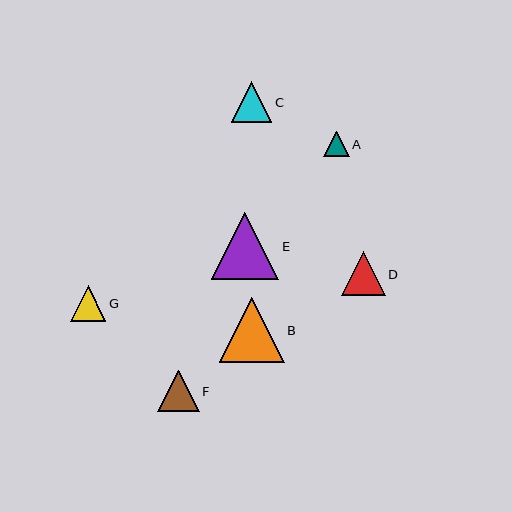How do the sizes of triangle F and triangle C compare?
Triangle F and triangle C are approximately the same size.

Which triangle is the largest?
Triangle E is the largest with a size of approximately 67 pixels.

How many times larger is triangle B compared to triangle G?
Triangle B is approximately 1.8 times the size of triangle G.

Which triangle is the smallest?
Triangle A is the smallest with a size of approximately 25 pixels.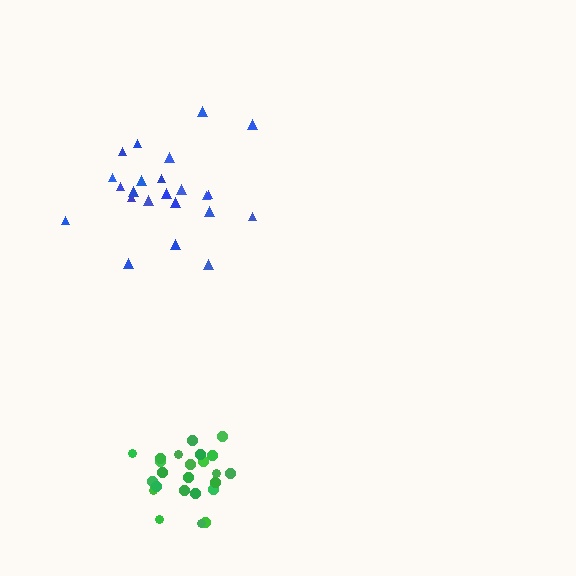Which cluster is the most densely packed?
Green.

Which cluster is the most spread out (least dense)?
Blue.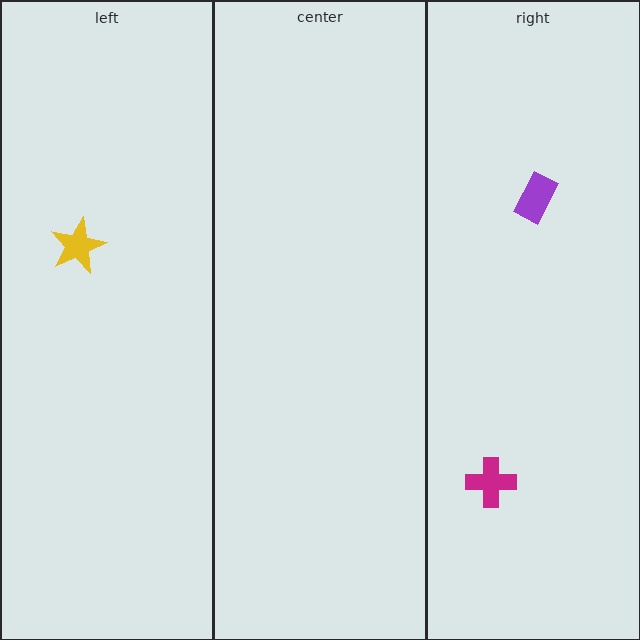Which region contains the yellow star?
The left region.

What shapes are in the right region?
The purple rectangle, the magenta cross.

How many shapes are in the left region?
1.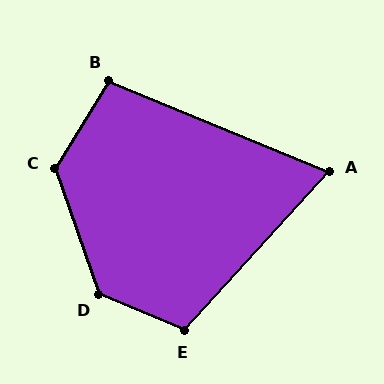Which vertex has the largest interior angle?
D, at approximately 132 degrees.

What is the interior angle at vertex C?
Approximately 130 degrees (obtuse).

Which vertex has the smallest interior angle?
A, at approximately 70 degrees.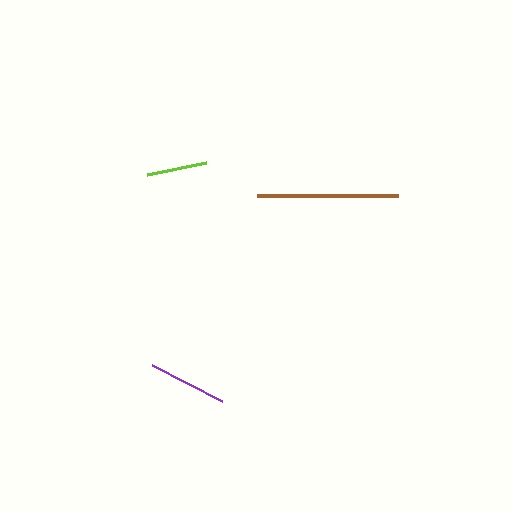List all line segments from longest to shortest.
From longest to shortest: brown, purple, lime.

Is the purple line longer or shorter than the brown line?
The brown line is longer than the purple line.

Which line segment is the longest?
The brown line is the longest at approximately 141 pixels.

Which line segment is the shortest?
The lime line is the shortest at approximately 60 pixels.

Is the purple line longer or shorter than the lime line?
The purple line is longer than the lime line.